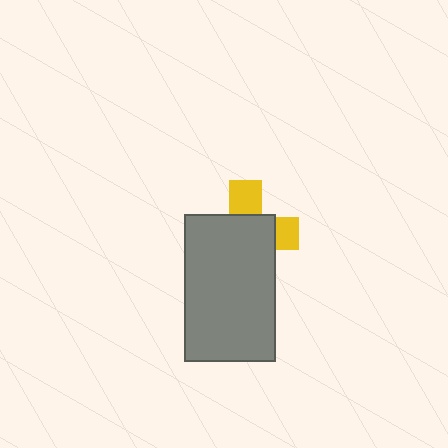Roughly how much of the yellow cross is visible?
A small part of it is visible (roughly 32%).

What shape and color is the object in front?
The object in front is a gray rectangle.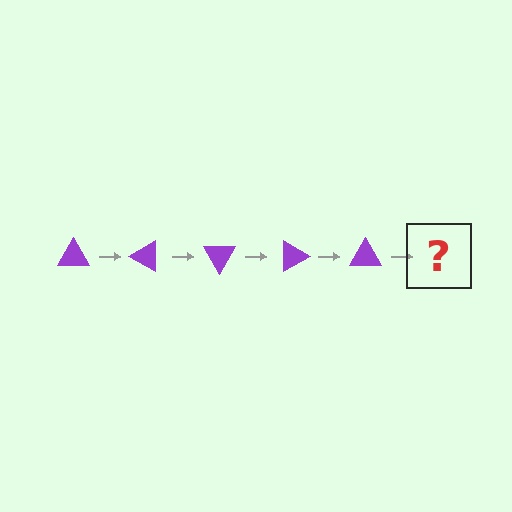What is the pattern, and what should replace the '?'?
The pattern is that the triangle rotates 30 degrees each step. The '?' should be a purple triangle rotated 150 degrees.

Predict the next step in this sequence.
The next step is a purple triangle rotated 150 degrees.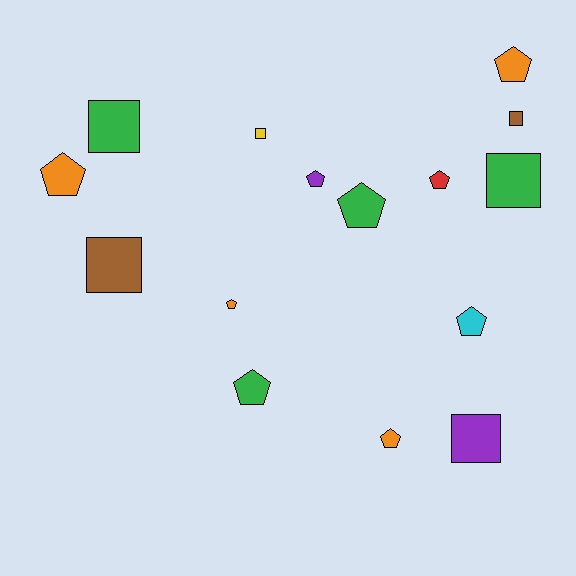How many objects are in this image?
There are 15 objects.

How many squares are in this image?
There are 6 squares.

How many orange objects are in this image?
There are 4 orange objects.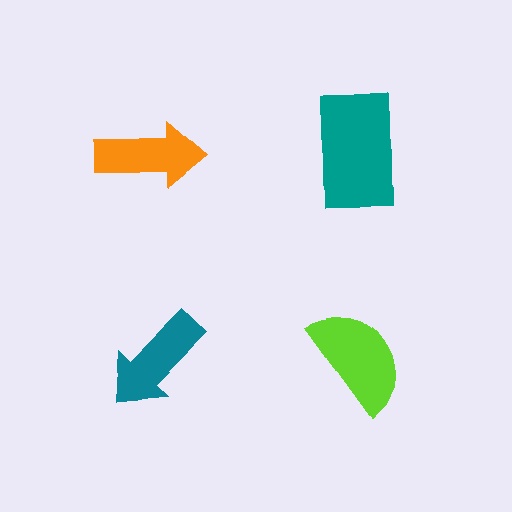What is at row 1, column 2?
A teal rectangle.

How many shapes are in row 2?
2 shapes.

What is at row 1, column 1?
An orange arrow.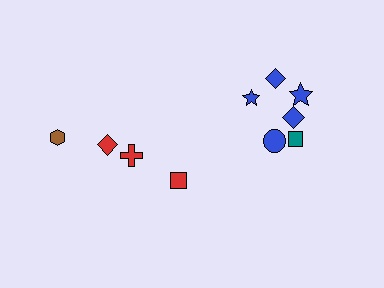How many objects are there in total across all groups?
There are 10 objects.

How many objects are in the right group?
There are 6 objects.